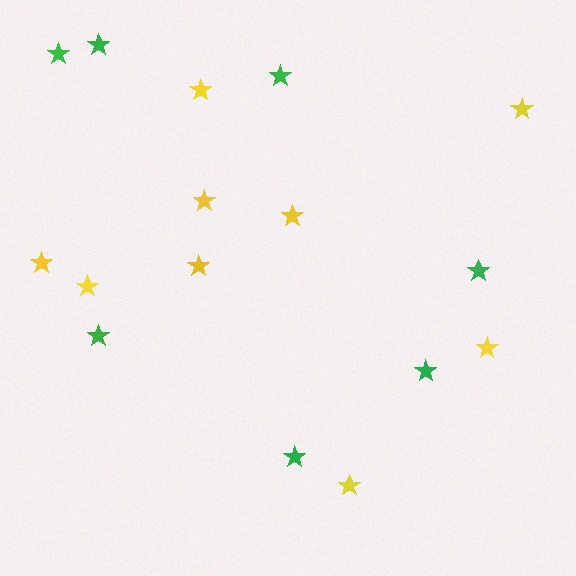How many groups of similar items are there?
There are 2 groups: one group of green stars (7) and one group of yellow stars (9).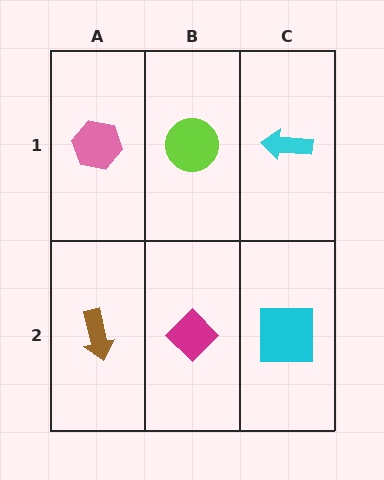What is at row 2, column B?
A magenta diamond.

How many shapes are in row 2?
3 shapes.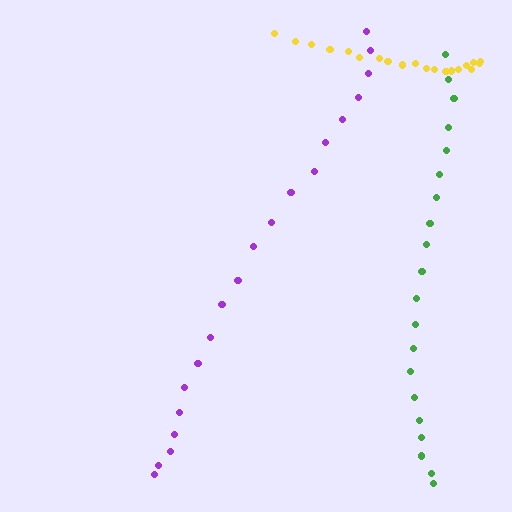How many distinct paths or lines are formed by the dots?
There are 3 distinct paths.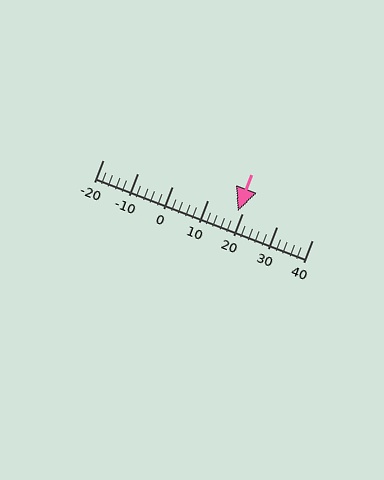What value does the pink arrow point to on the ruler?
The pink arrow points to approximately 19.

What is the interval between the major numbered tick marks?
The major tick marks are spaced 10 units apart.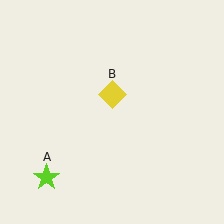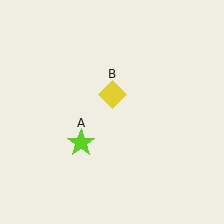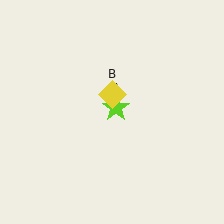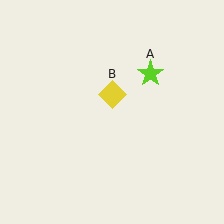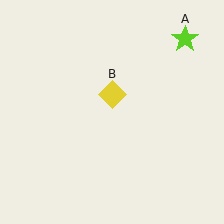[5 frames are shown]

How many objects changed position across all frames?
1 object changed position: lime star (object A).